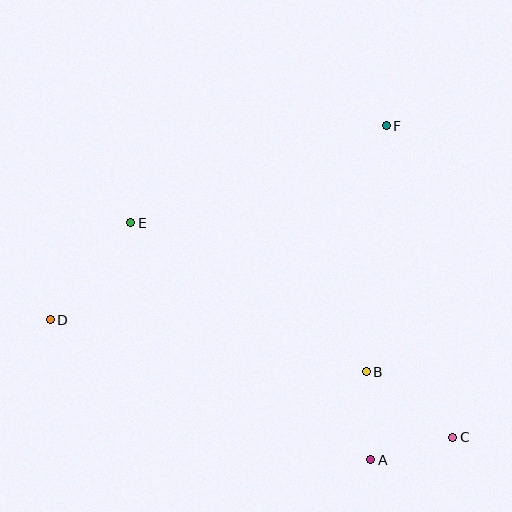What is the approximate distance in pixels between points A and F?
The distance between A and F is approximately 334 pixels.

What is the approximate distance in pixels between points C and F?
The distance between C and F is approximately 318 pixels.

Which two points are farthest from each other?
Points C and D are farthest from each other.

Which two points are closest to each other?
Points A and C are closest to each other.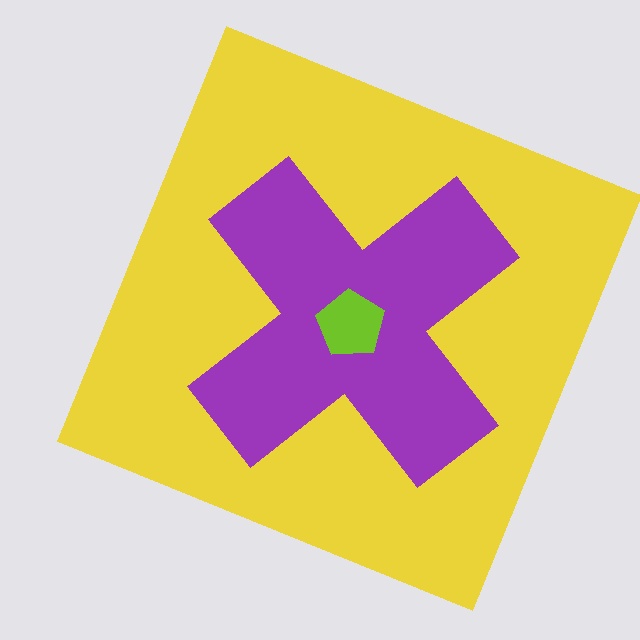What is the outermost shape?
The yellow square.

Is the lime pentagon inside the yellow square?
Yes.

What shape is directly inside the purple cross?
The lime pentagon.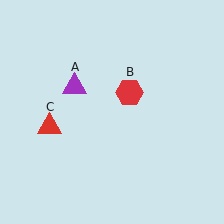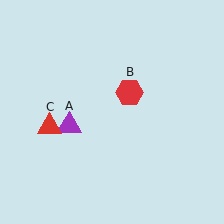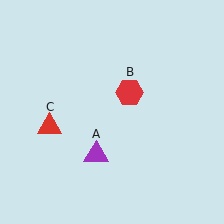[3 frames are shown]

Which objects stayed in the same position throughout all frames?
Red hexagon (object B) and red triangle (object C) remained stationary.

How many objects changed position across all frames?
1 object changed position: purple triangle (object A).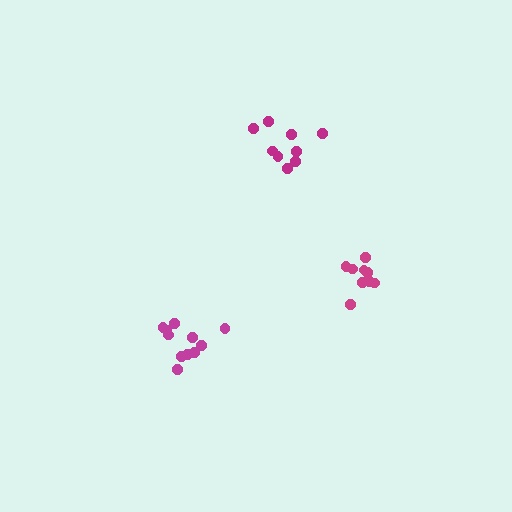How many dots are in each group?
Group 1: 11 dots, Group 2: 9 dots, Group 3: 9 dots (29 total).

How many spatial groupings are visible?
There are 3 spatial groupings.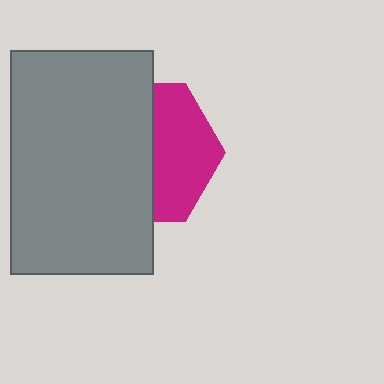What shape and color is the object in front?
The object in front is a gray rectangle.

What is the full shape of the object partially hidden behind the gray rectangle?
The partially hidden object is a magenta hexagon.